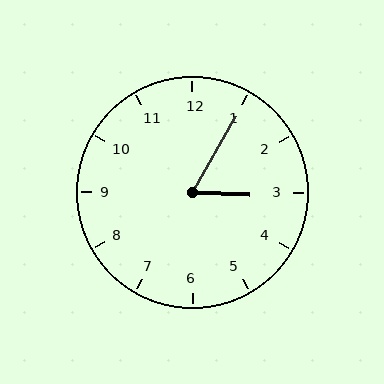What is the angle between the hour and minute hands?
Approximately 62 degrees.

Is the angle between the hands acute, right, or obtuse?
It is acute.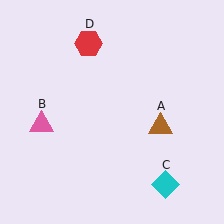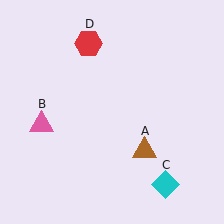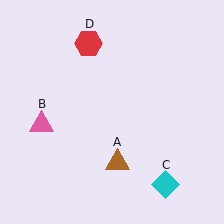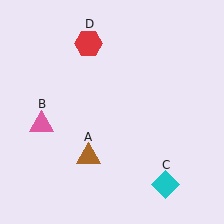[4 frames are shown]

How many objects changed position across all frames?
1 object changed position: brown triangle (object A).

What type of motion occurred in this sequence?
The brown triangle (object A) rotated clockwise around the center of the scene.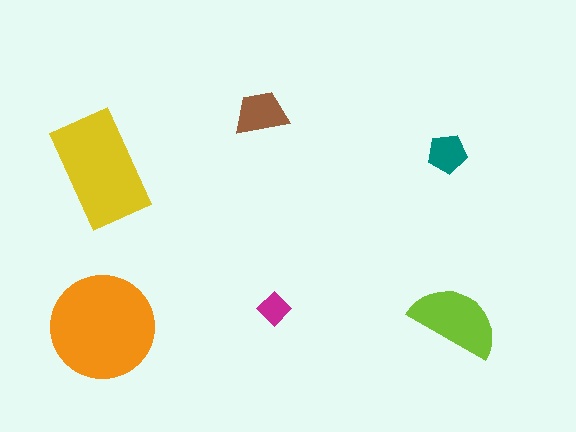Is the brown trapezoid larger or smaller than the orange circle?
Smaller.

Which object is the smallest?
The magenta diamond.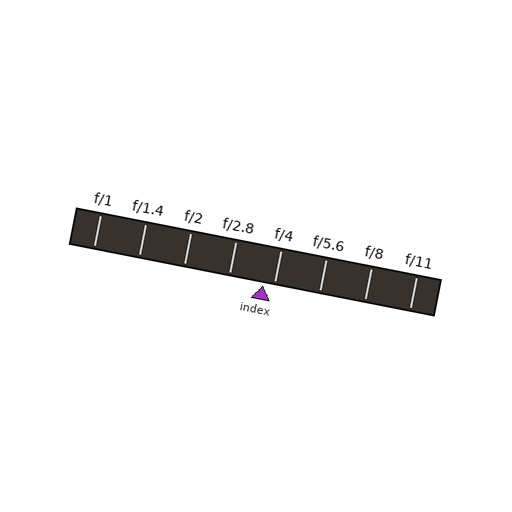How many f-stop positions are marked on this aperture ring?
There are 8 f-stop positions marked.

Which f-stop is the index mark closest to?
The index mark is closest to f/4.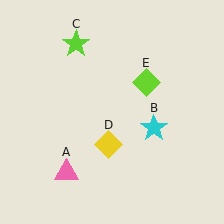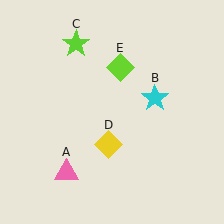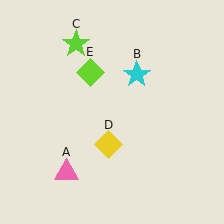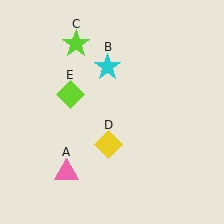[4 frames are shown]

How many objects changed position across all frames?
2 objects changed position: cyan star (object B), lime diamond (object E).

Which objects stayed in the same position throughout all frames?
Pink triangle (object A) and lime star (object C) and yellow diamond (object D) remained stationary.